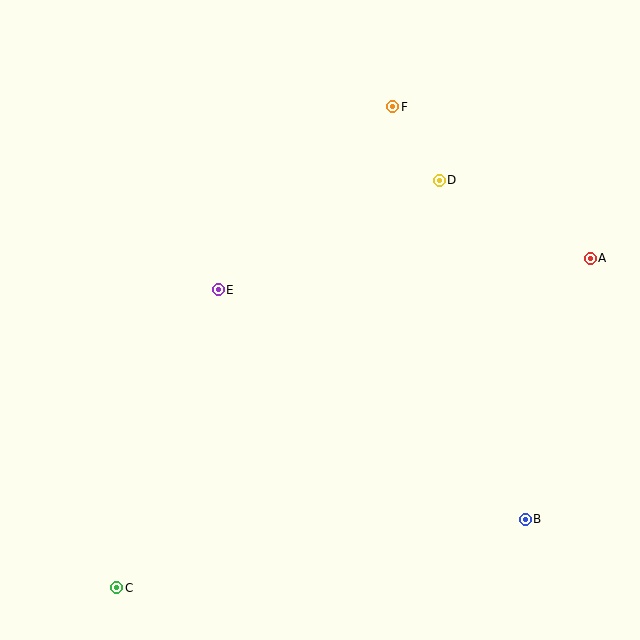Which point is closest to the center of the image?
Point E at (218, 290) is closest to the center.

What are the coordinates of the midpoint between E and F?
The midpoint between E and F is at (305, 198).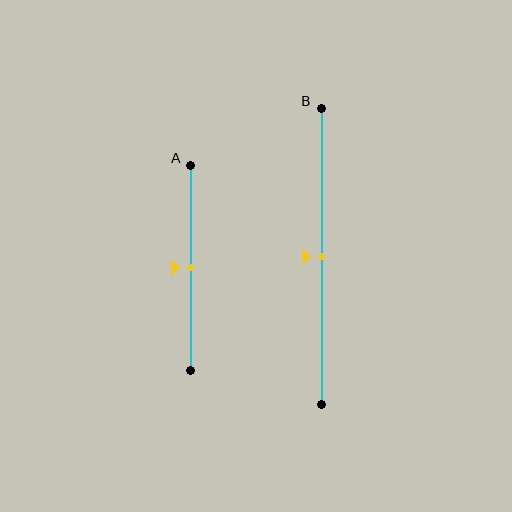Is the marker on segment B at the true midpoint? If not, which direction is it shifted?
Yes, the marker on segment B is at the true midpoint.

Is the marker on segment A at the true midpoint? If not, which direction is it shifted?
Yes, the marker on segment A is at the true midpoint.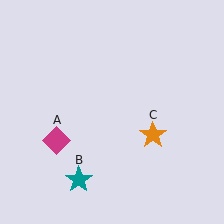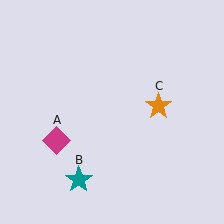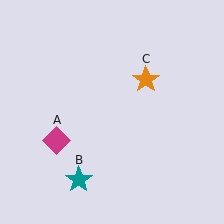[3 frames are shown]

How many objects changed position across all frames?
1 object changed position: orange star (object C).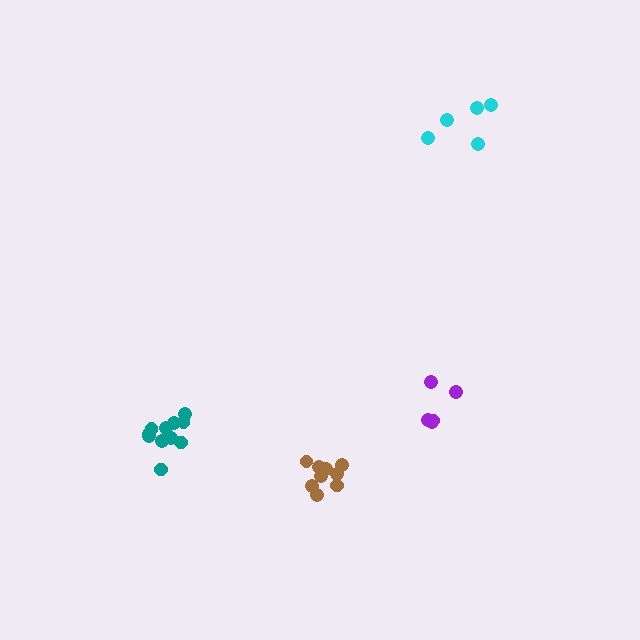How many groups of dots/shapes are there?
There are 4 groups.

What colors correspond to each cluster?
The clusters are colored: purple, teal, cyan, brown.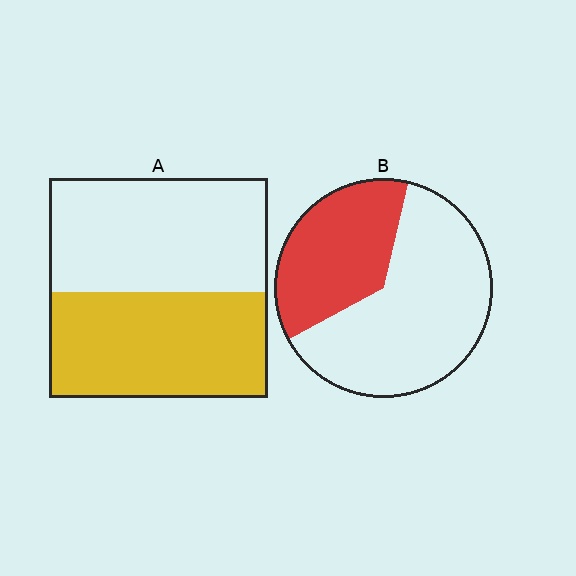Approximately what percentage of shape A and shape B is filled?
A is approximately 50% and B is approximately 35%.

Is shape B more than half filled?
No.